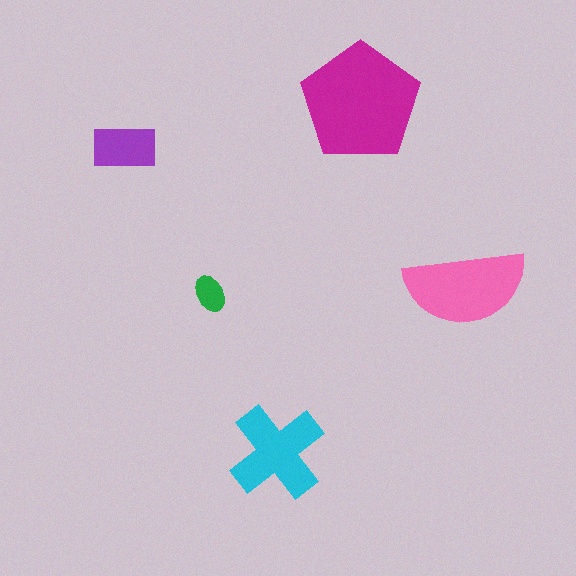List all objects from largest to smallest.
The magenta pentagon, the pink semicircle, the cyan cross, the purple rectangle, the green ellipse.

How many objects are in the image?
There are 5 objects in the image.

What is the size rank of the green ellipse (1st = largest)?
5th.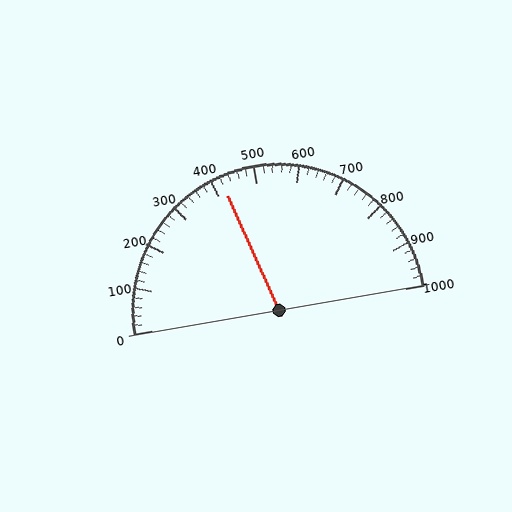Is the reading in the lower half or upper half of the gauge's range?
The reading is in the lower half of the range (0 to 1000).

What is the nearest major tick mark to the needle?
The nearest major tick mark is 400.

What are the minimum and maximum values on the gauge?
The gauge ranges from 0 to 1000.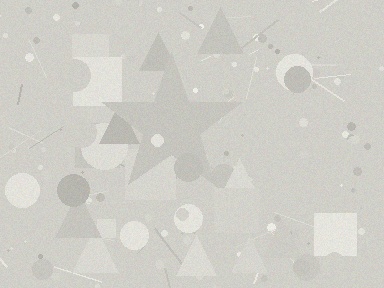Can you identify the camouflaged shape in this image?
The camouflaged shape is a star.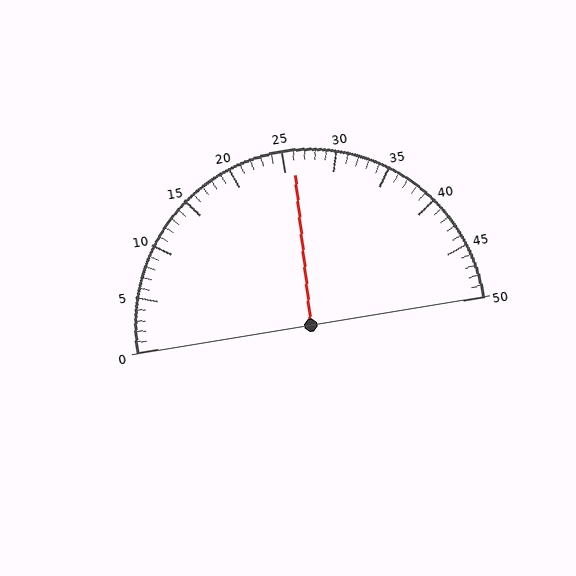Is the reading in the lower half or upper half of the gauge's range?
The reading is in the upper half of the range (0 to 50).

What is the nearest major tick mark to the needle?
The nearest major tick mark is 25.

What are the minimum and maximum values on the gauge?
The gauge ranges from 0 to 50.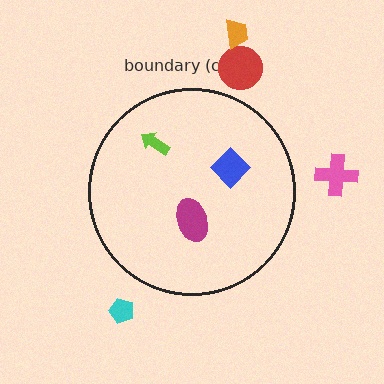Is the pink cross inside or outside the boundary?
Outside.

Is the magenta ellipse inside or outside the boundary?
Inside.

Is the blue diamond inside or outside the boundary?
Inside.